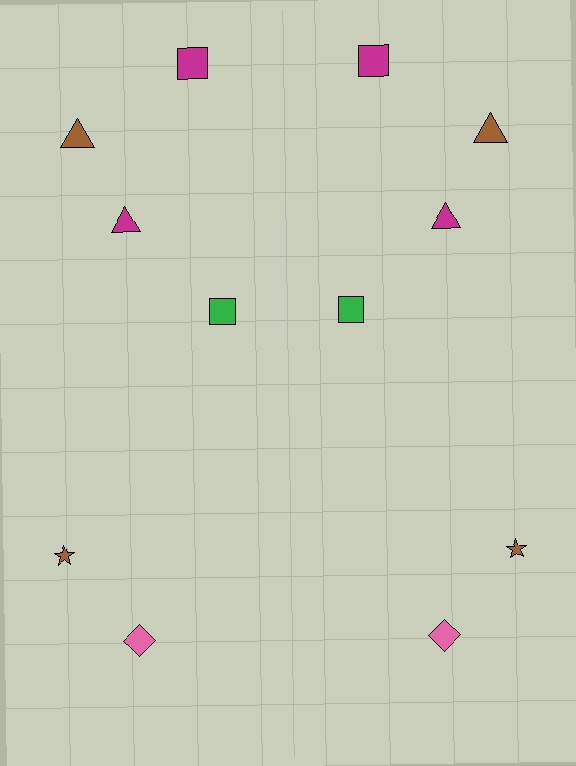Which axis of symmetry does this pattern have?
The pattern has a vertical axis of symmetry running through the center of the image.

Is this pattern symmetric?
Yes, this pattern has bilateral (reflection) symmetry.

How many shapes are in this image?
There are 12 shapes in this image.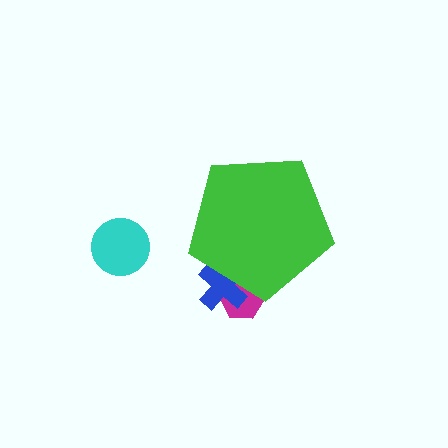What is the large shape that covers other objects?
A green pentagon.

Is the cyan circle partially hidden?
No, the cyan circle is fully visible.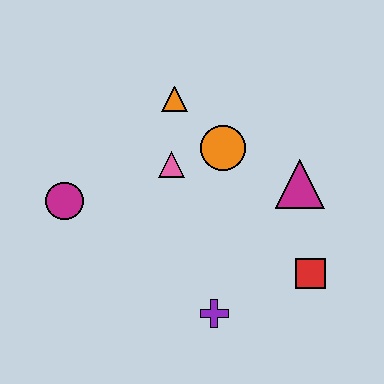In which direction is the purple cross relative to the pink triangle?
The purple cross is below the pink triangle.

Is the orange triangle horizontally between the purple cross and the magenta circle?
Yes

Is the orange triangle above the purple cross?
Yes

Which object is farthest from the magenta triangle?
The magenta circle is farthest from the magenta triangle.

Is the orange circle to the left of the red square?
Yes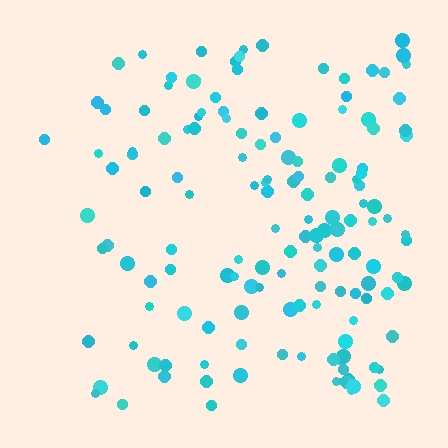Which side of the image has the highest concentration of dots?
The right.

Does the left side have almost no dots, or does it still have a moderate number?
Still a moderate number, just noticeably fewer than the right.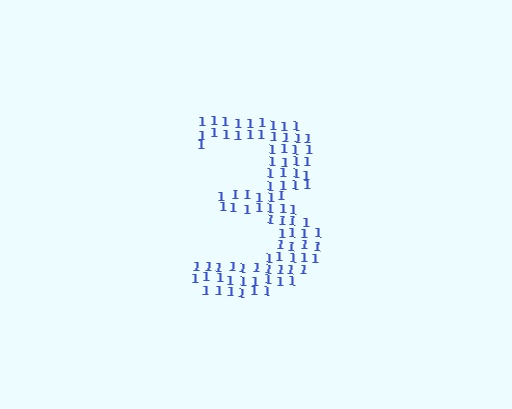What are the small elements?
The small elements are digit 1's.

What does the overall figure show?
The overall figure shows the digit 3.